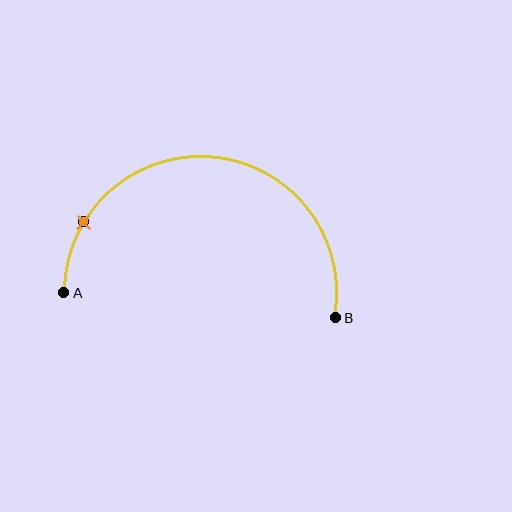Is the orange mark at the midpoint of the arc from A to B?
No. The orange mark lies on the arc but is closer to endpoint A. The arc midpoint would be at the point on the curve equidistant along the arc from both A and B.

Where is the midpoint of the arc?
The arc midpoint is the point on the curve farthest from the straight line joining A and B. It sits above that line.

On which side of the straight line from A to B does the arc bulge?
The arc bulges above the straight line connecting A and B.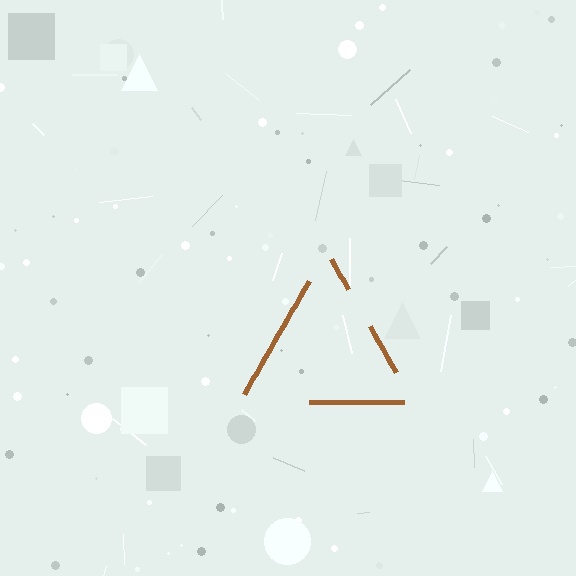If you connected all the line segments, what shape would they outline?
They would outline a triangle.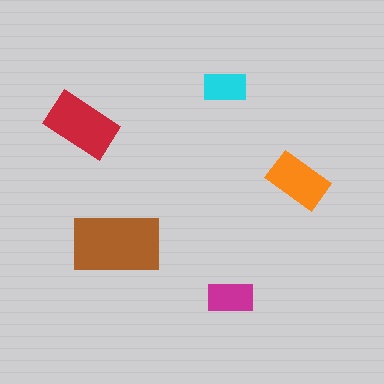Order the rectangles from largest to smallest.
the brown one, the red one, the orange one, the magenta one, the cyan one.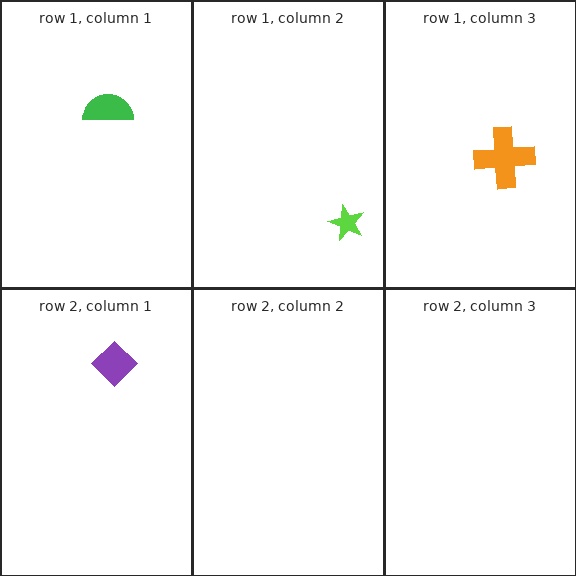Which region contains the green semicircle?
The row 1, column 1 region.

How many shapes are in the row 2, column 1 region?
1.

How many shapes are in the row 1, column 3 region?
1.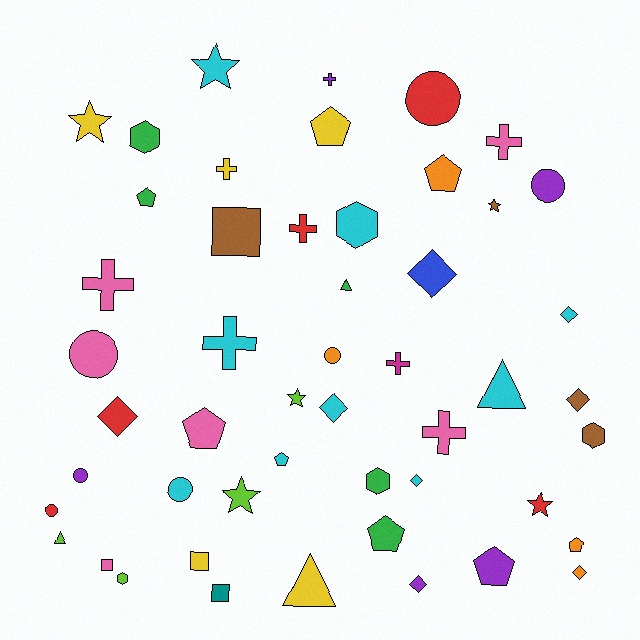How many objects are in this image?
There are 50 objects.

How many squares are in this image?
There are 4 squares.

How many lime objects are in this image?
There are 4 lime objects.